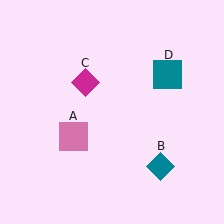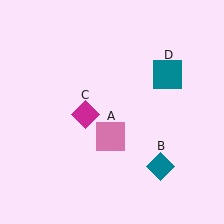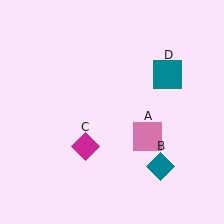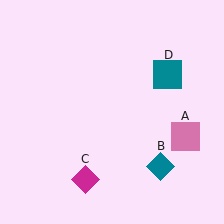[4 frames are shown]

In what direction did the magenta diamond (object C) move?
The magenta diamond (object C) moved down.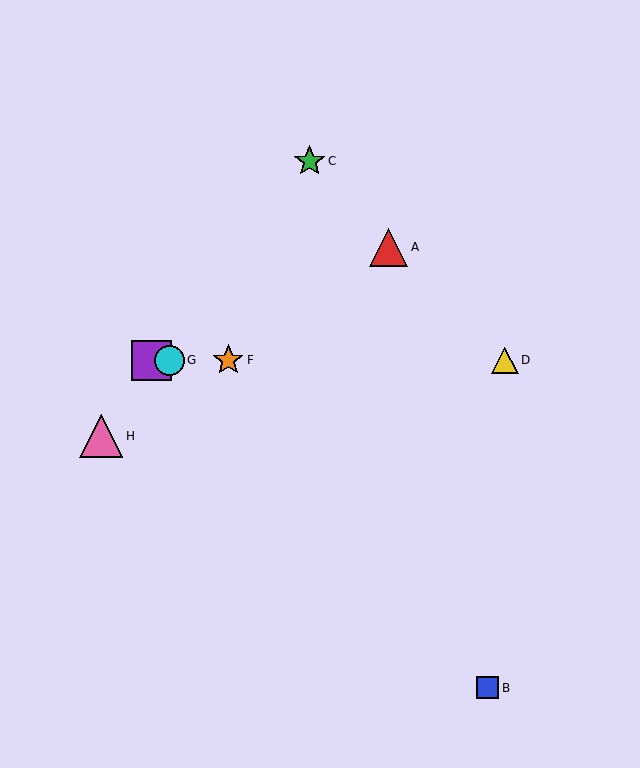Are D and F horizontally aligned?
Yes, both are at y≈360.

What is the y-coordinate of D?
Object D is at y≈360.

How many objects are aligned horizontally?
4 objects (D, E, F, G) are aligned horizontally.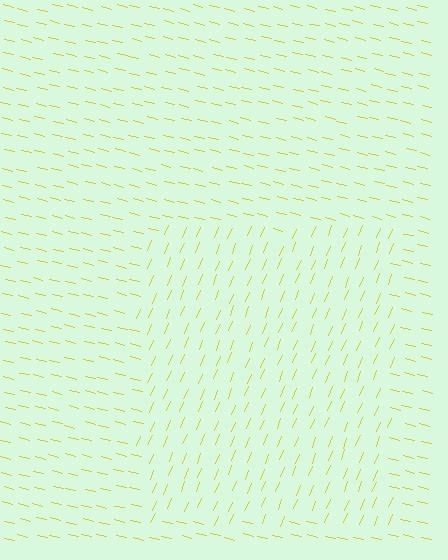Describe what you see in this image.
The image is filled with small yellow line segments. A rectangle region in the image has lines oriented differently from the surrounding lines, creating a visible texture boundary.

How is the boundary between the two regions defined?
The boundary is defined purely by a change in line orientation (approximately 81 degrees difference). All lines are the same color and thickness.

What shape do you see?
I see a rectangle.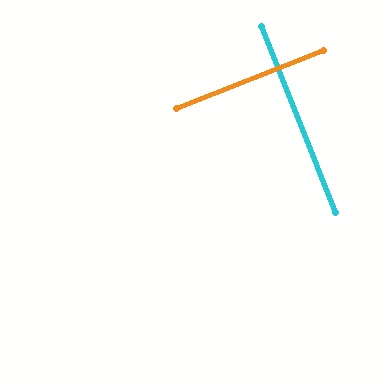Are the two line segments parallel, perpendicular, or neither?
Perpendicular — they meet at approximately 90°.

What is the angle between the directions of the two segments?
Approximately 90 degrees.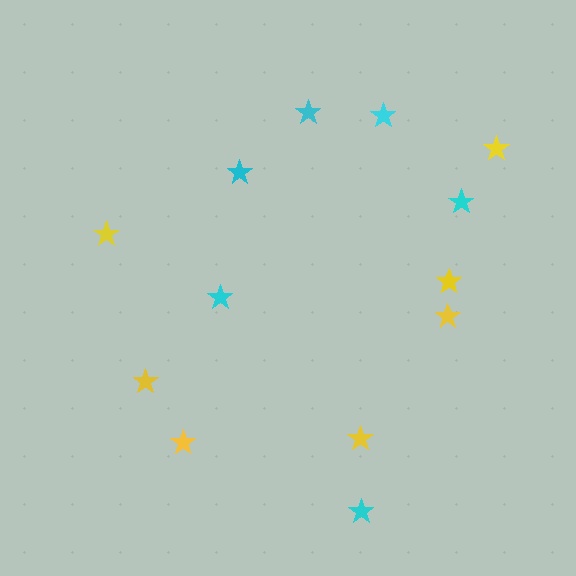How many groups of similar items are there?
There are 2 groups: one group of yellow stars (7) and one group of cyan stars (6).